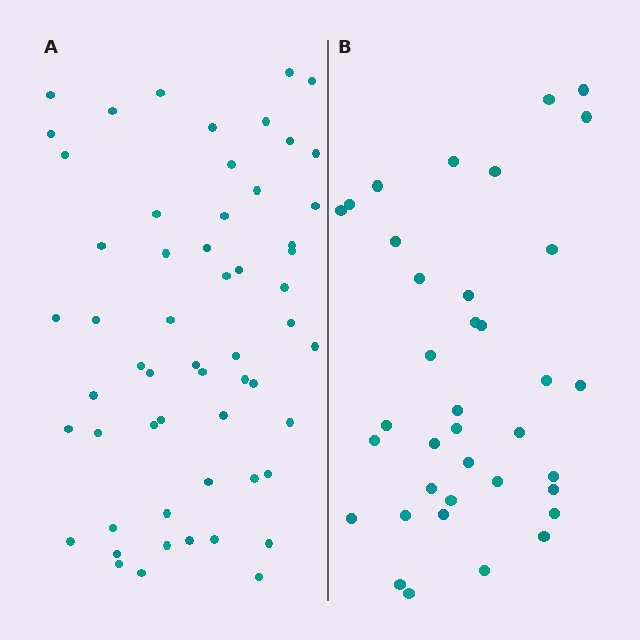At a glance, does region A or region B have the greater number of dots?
Region A (the left region) has more dots.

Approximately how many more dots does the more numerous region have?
Region A has approximately 20 more dots than region B.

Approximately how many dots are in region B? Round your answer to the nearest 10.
About 40 dots. (The exact count is 37, which rounds to 40.)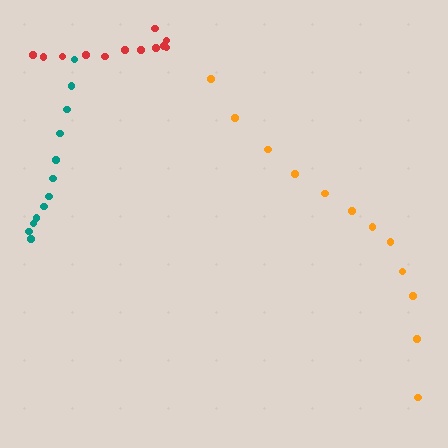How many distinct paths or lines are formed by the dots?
There are 3 distinct paths.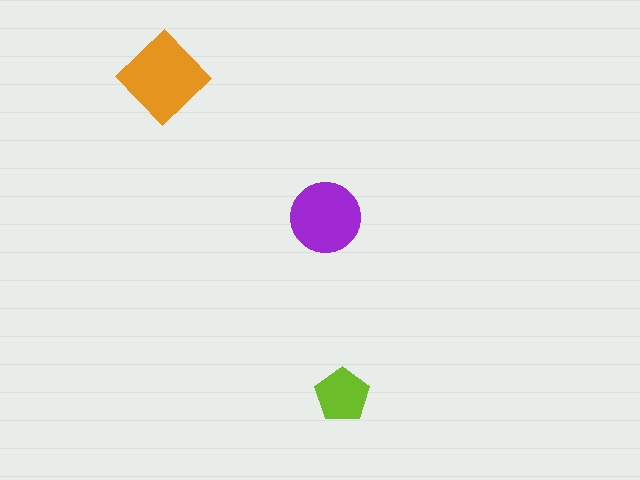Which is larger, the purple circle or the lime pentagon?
The purple circle.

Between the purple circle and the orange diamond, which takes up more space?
The orange diamond.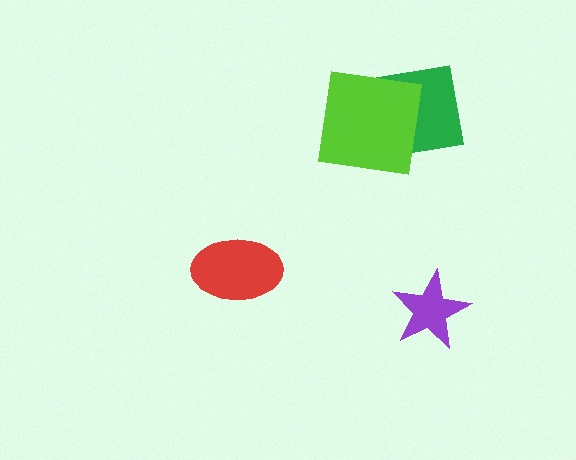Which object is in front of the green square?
The lime square is in front of the green square.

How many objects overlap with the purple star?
0 objects overlap with the purple star.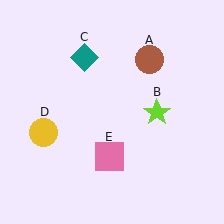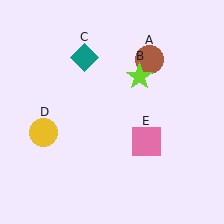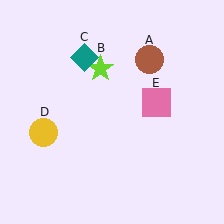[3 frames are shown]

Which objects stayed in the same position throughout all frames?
Brown circle (object A) and teal diamond (object C) and yellow circle (object D) remained stationary.